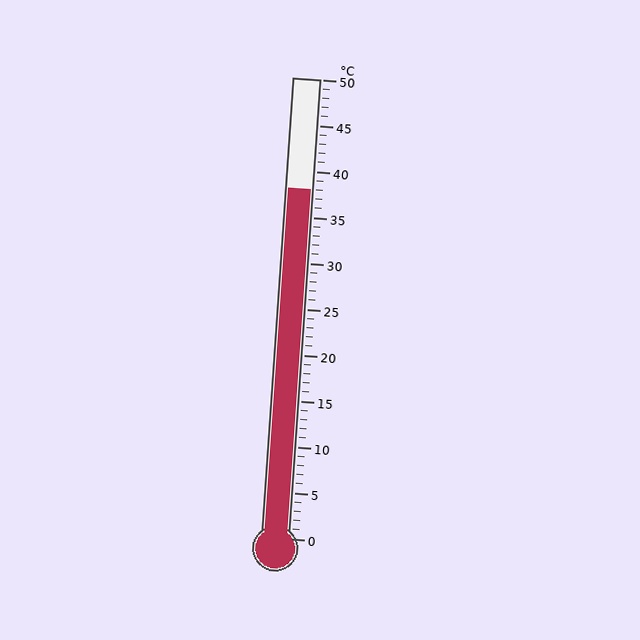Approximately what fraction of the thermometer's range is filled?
The thermometer is filled to approximately 75% of its range.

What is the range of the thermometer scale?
The thermometer scale ranges from 0°C to 50°C.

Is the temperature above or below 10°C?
The temperature is above 10°C.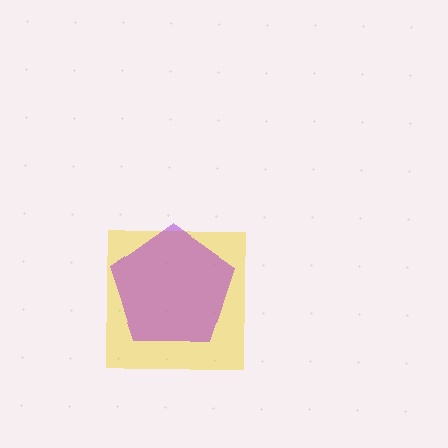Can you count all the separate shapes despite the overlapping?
Yes, there are 2 separate shapes.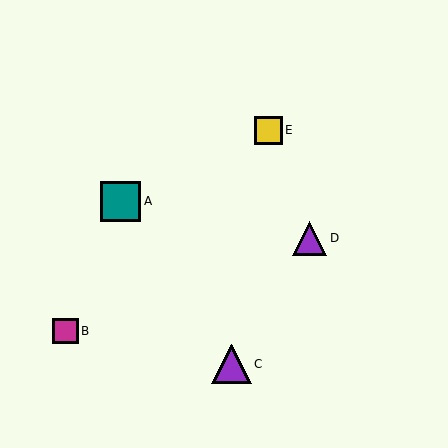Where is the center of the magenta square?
The center of the magenta square is at (65, 331).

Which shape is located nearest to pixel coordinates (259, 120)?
The yellow square (labeled E) at (268, 130) is nearest to that location.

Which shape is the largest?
The teal square (labeled A) is the largest.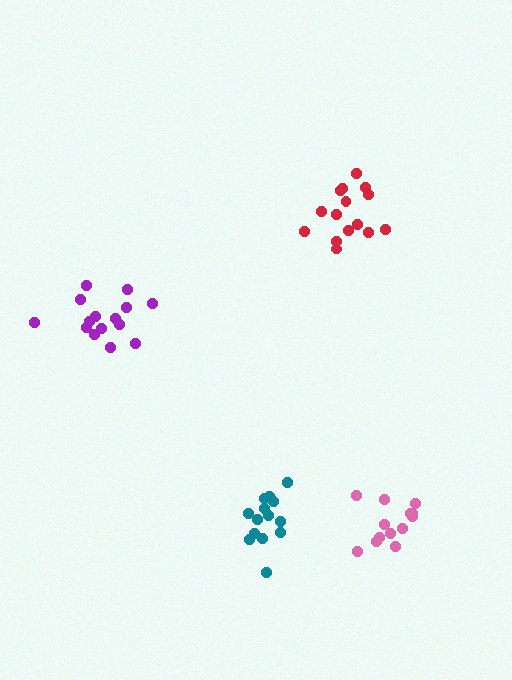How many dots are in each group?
Group 1: 13 dots, Group 2: 15 dots, Group 3: 15 dots, Group 4: 14 dots (57 total).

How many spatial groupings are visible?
There are 4 spatial groupings.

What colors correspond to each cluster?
The clusters are colored: pink, purple, red, teal.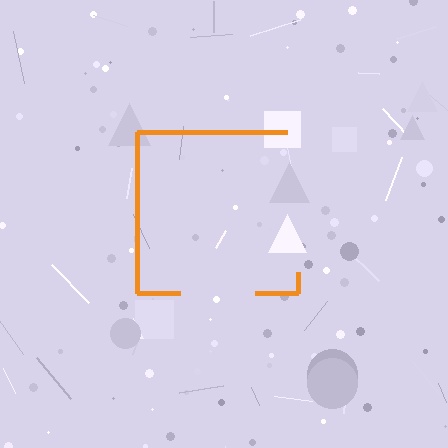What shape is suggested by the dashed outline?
The dashed outline suggests a square.